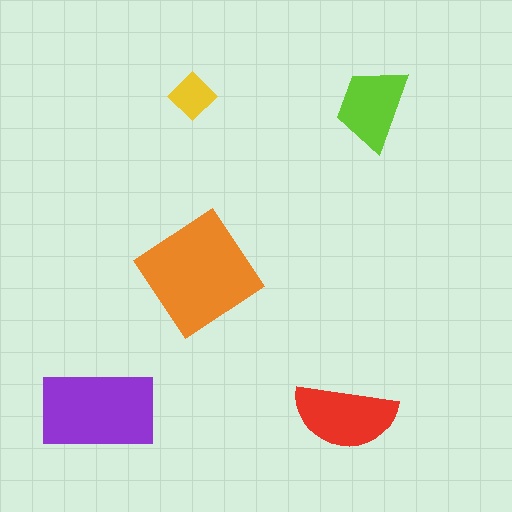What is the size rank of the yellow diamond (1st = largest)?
5th.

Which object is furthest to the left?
The purple rectangle is leftmost.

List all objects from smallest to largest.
The yellow diamond, the lime trapezoid, the red semicircle, the purple rectangle, the orange diamond.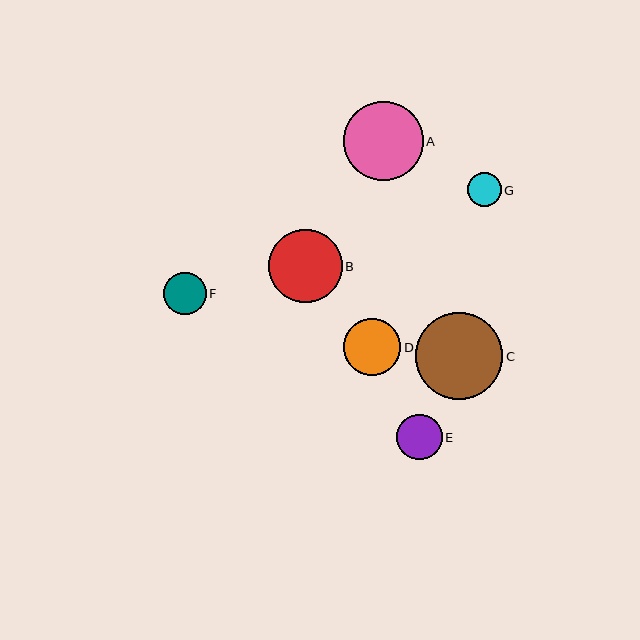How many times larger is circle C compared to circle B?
Circle C is approximately 1.2 times the size of circle B.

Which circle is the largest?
Circle C is the largest with a size of approximately 87 pixels.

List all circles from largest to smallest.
From largest to smallest: C, A, B, D, E, F, G.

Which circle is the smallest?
Circle G is the smallest with a size of approximately 34 pixels.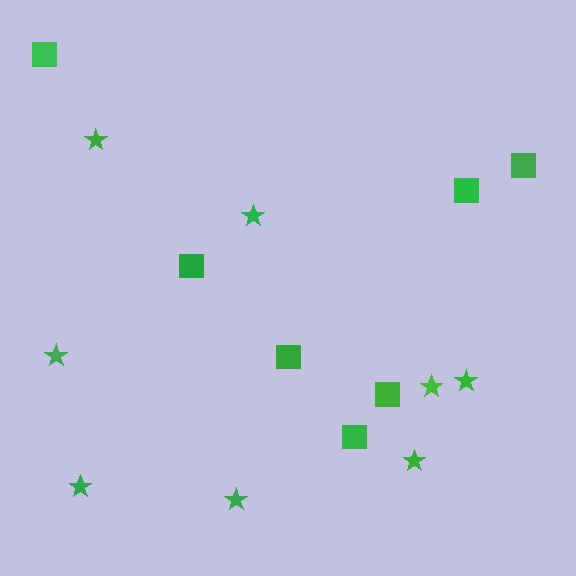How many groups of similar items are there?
There are 2 groups: one group of squares (7) and one group of stars (8).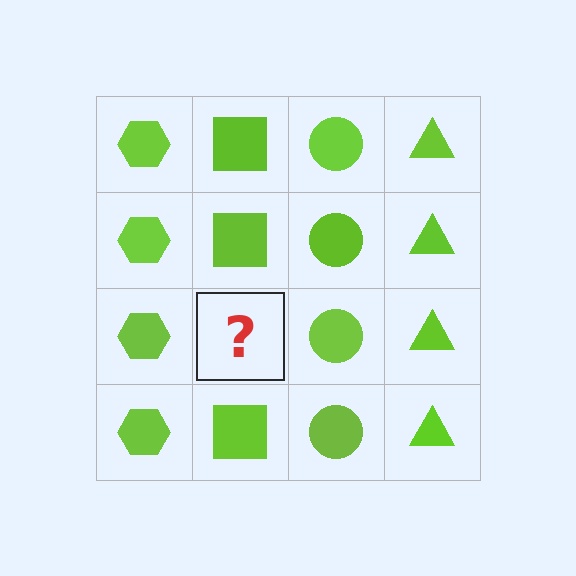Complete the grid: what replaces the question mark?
The question mark should be replaced with a lime square.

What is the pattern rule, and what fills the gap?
The rule is that each column has a consistent shape. The gap should be filled with a lime square.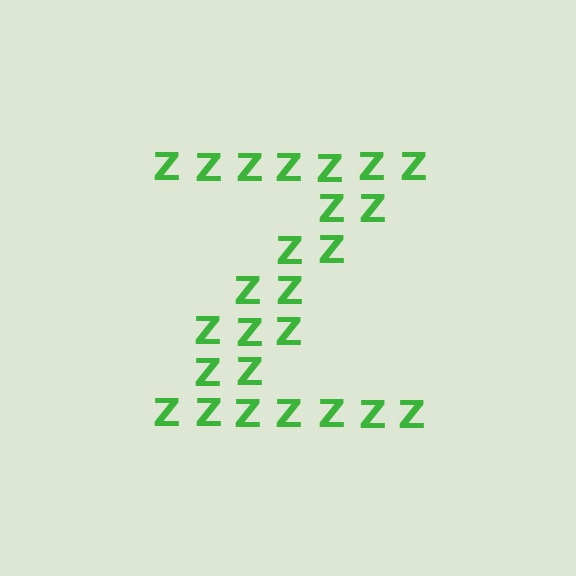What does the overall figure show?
The overall figure shows the letter Z.